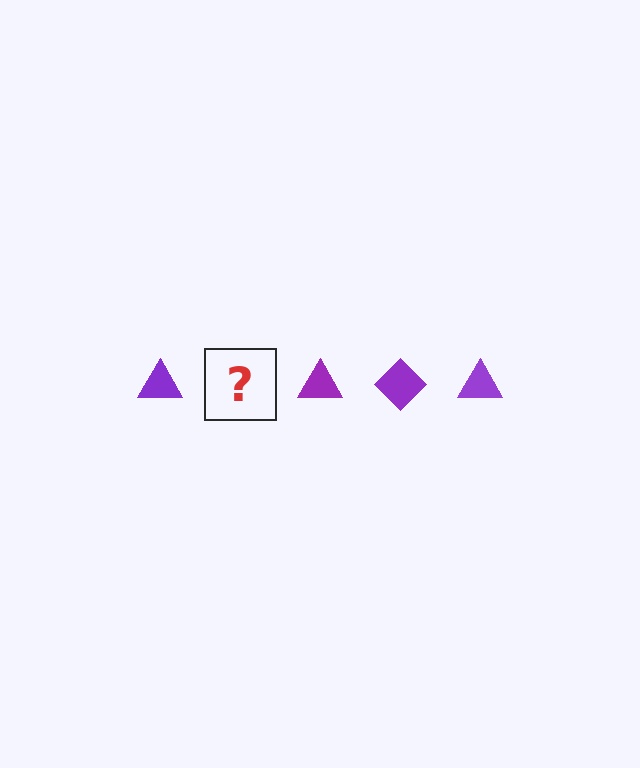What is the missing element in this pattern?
The missing element is a purple diamond.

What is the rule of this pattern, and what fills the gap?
The rule is that the pattern cycles through triangle, diamond shapes in purple. The gap should be filled with a purple diamond.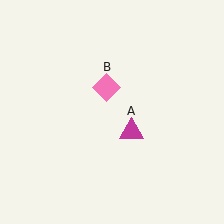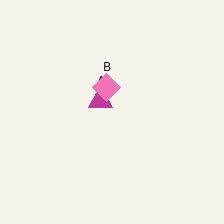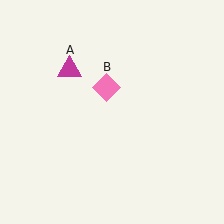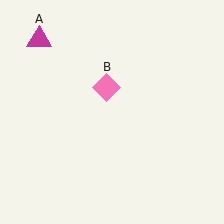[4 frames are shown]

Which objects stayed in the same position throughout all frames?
Pink diamond (object B) remained stationary.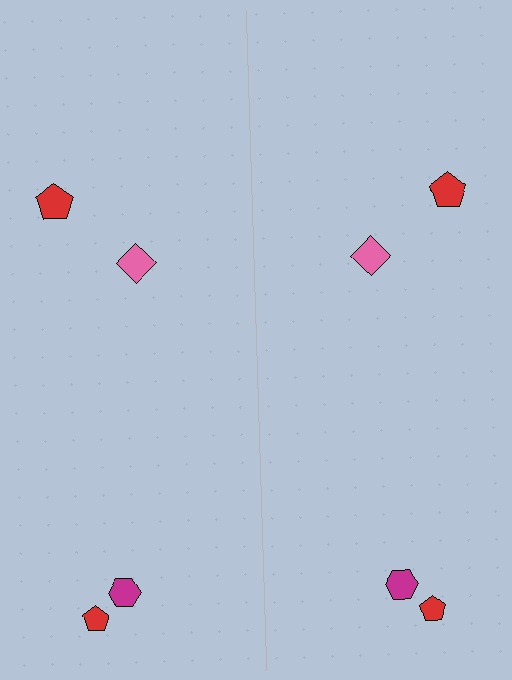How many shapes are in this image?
There are 8 shapes in this image.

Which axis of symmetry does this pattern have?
The pattern has a vertical axis of symmetry running through the center of the image.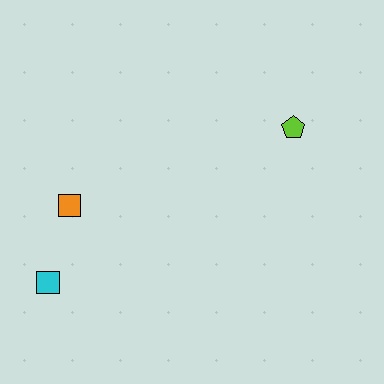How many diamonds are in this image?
There are no diamonds.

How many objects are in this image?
There are 3 objects.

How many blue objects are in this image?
There are no blue objects.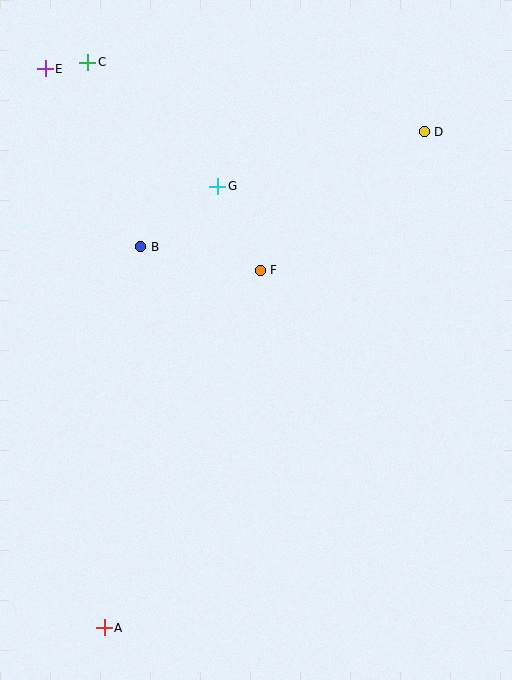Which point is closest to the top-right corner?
Point D is closest to the top-right corner.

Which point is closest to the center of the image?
Point F at (260, 270) is closest to the center.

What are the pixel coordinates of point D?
Point D is at (424, 132).